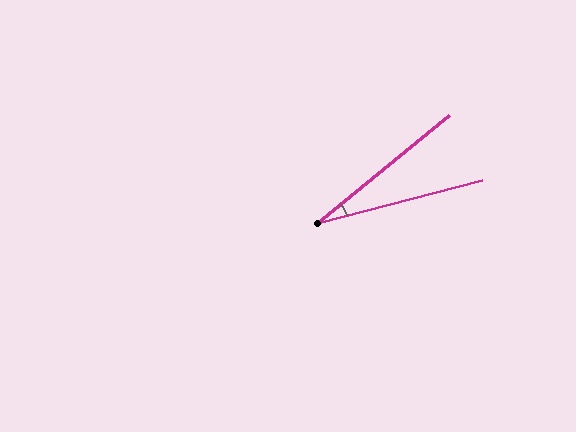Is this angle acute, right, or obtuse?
It is acute.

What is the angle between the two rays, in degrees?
Approximately 25 degrees.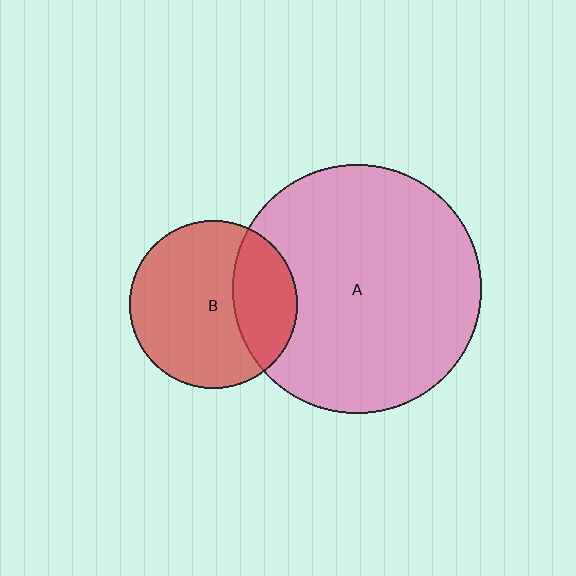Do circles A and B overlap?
Yes.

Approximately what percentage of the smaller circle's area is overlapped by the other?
Approximately 30%.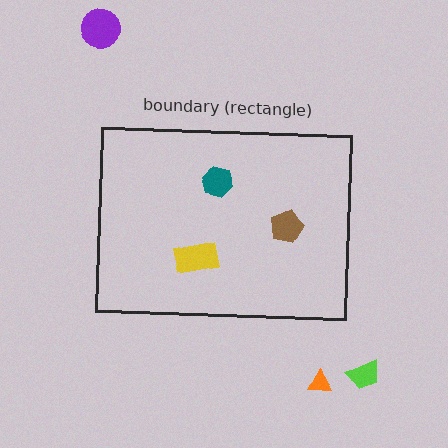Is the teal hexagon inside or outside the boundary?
Inside.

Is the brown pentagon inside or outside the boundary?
Inside.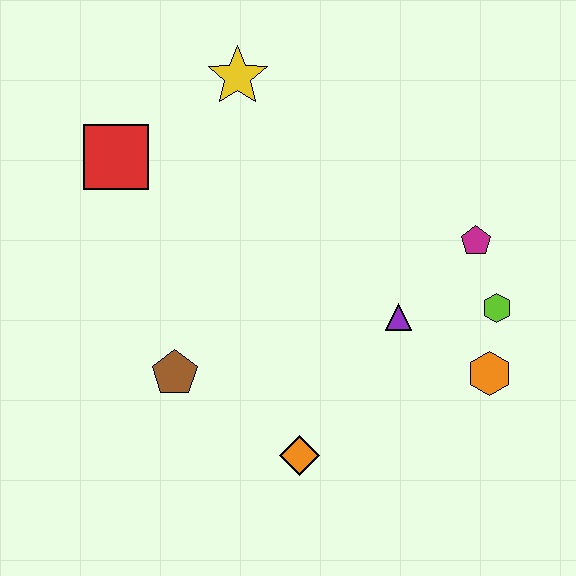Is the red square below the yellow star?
Yes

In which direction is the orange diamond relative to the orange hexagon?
The orange diamond is to the left of the orange hexagon.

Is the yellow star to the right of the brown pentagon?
Yes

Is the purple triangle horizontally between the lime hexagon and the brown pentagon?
Yes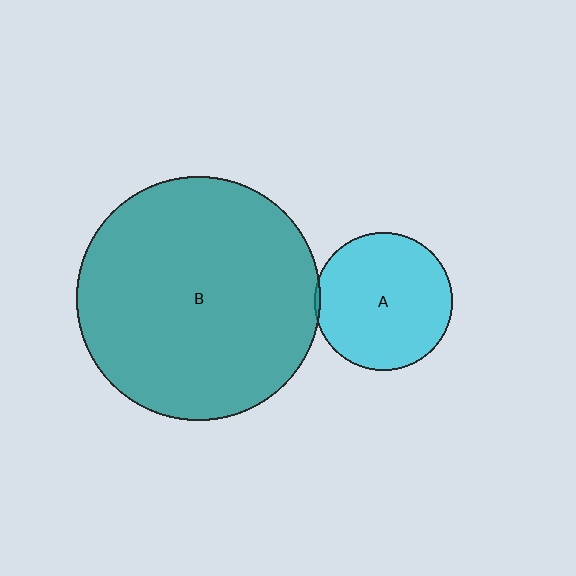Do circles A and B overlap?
Yes.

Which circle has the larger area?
Circle B (teal).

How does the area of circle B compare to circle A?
Approximately 3.1 times.